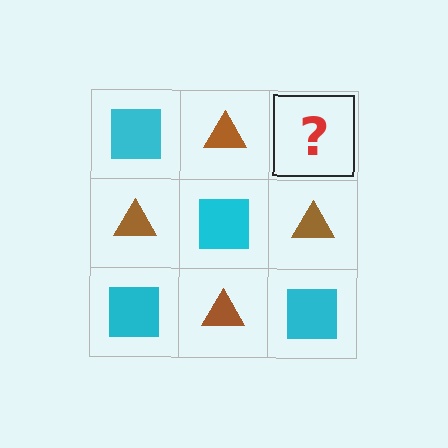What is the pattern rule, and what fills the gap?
The rule is that it alternates cyan square and brown triangle in a checkerboard pattern. The gap should be filled with a cyan square.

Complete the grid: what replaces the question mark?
The question mark should be replaced with a cyan square.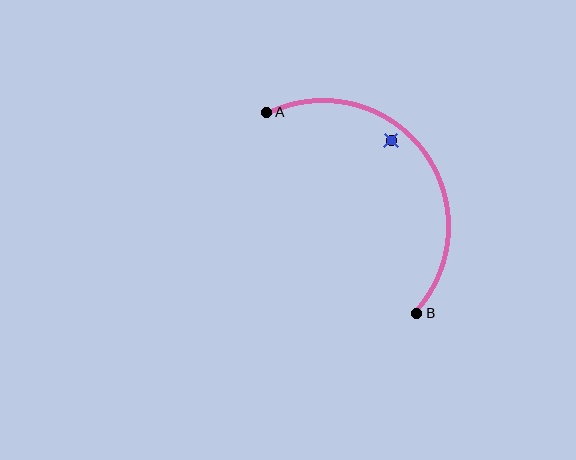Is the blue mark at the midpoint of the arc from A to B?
No — the blue mark does not lie on the arc at all. It sits slightly inside the curve.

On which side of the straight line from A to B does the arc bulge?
The arc bulges above and to the right of the straight line connecting A and B.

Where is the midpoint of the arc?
The arc midpoint is the point on the curve farthest from the straight line joining A and B. It sits above and to the right of that line.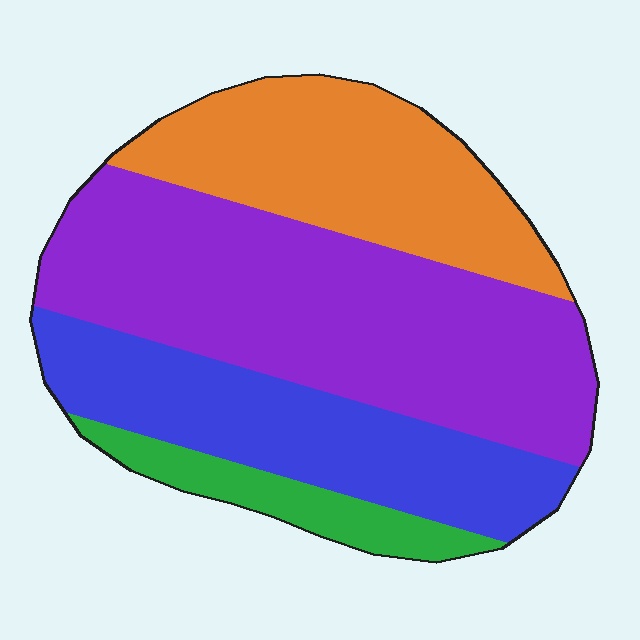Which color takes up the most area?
Purple, at roughly 45%.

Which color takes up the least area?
Green, at roughly 10%.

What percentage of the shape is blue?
Blue takes up about one quarter (1/4) of the shape.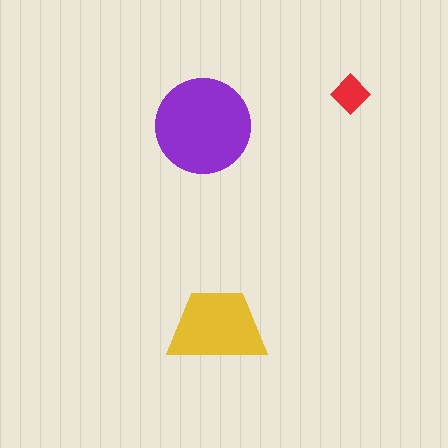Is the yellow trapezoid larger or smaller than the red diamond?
Larger.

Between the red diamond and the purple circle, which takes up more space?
The purple circle.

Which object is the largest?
The purple circle.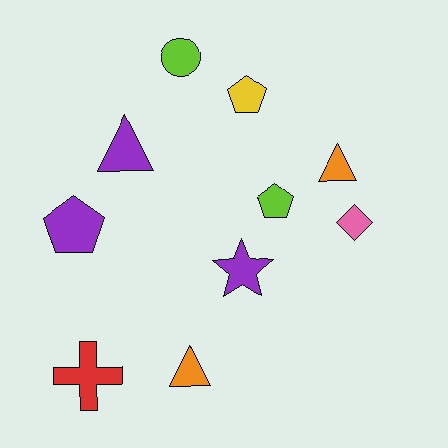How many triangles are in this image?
There are 3 triangles.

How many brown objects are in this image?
There are no brown objects.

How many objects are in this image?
There are 10 objects.